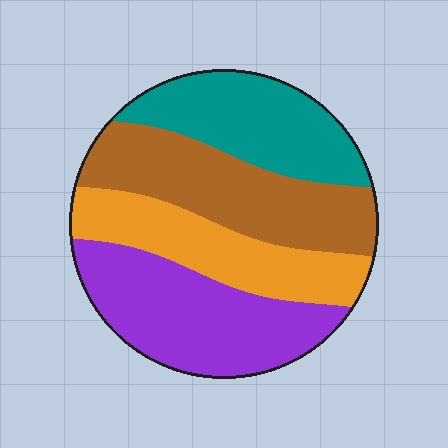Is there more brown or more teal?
Brown.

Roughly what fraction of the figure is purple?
Purple covers about 30% of the figure.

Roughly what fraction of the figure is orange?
Orange covers about 20% of the figure.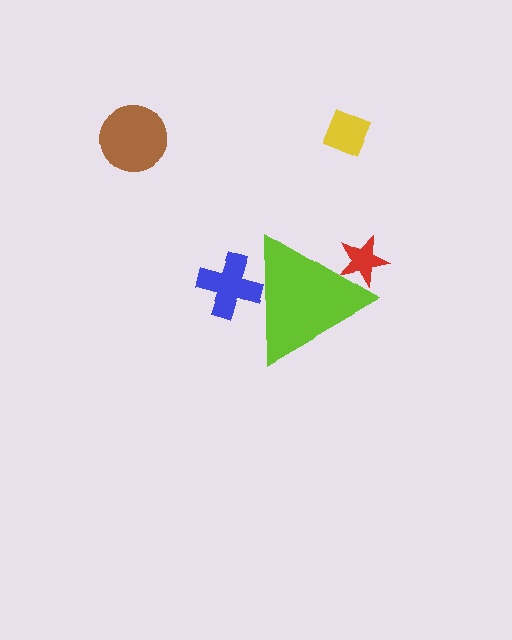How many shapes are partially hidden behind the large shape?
2 shapes are partially hidden.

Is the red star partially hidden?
Yes, the red star is partially hidden behind the lime triangle.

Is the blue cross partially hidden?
Yes, the blue cross is partially hidden behind the lime triangle.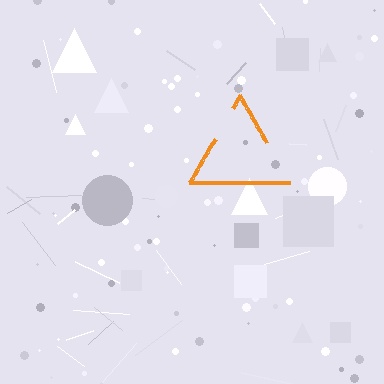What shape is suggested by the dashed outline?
The dashed outline suggests a triangle.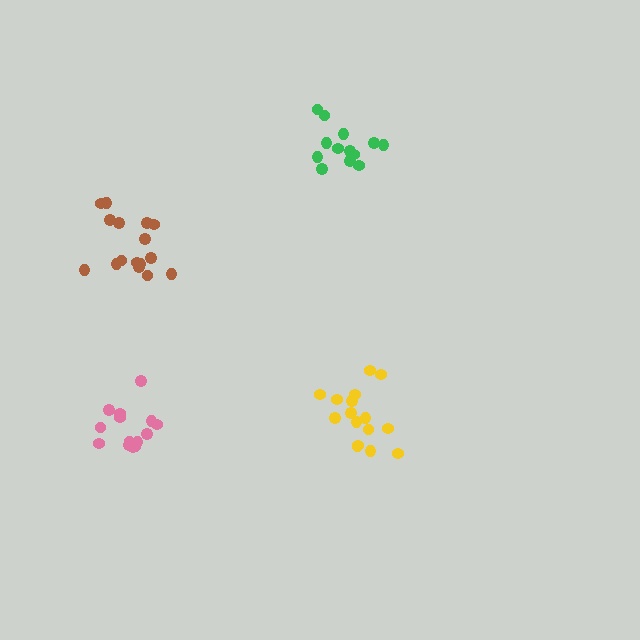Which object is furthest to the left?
The pink cluster is leftmost.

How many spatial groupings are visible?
There are 4 spatial groupings.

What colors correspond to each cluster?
The clusters are colored: yellow, green, pink, brown.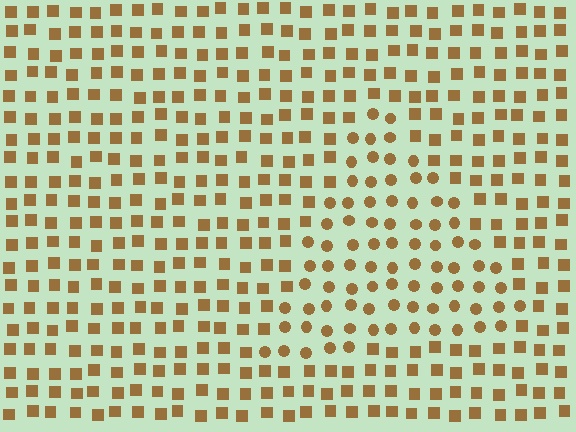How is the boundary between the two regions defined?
The boundary is defined by a change in element shape: circles inside vs. squares outside. All elements share the same color and spacing.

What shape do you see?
I see a triangle.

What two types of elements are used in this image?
The image uses circles inside the triangle region and squares outside it.